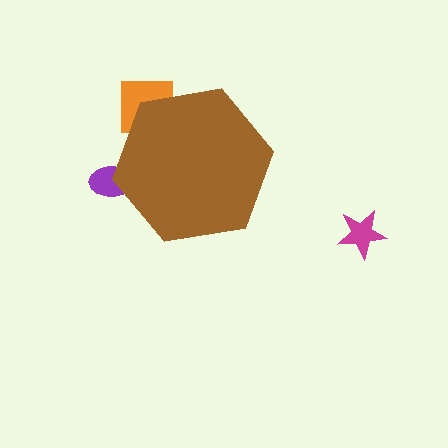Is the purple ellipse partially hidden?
Yes, the purple ellipse is partially hidden behind the brown hexagon.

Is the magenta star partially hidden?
No, the magenta star is fully visible.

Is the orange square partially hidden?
Yes, the orange square is partially hidden behind the brown hexagon.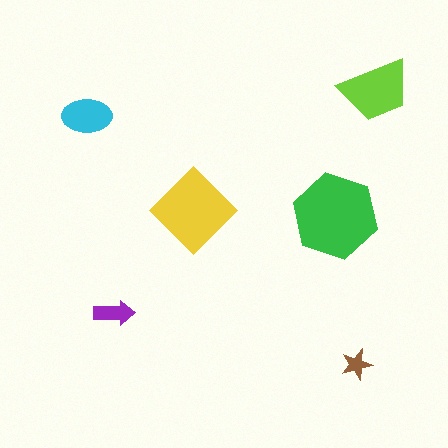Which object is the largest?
The green hexagon.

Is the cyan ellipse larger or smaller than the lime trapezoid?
Smaller.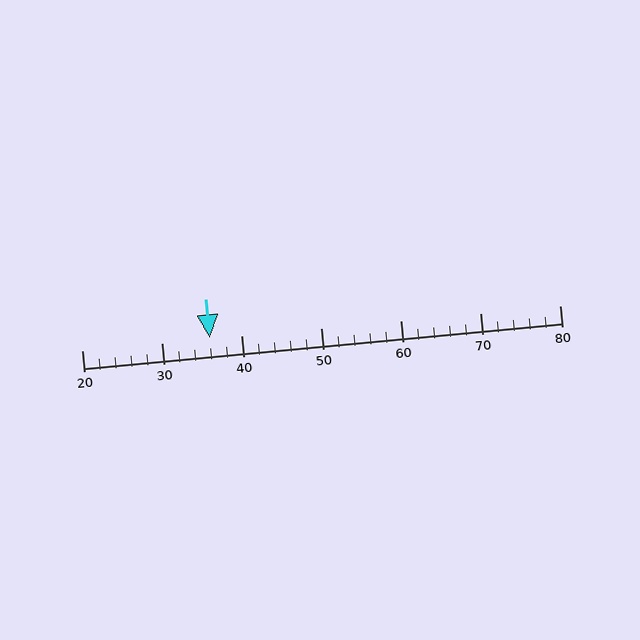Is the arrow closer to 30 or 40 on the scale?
The arrow is closer to 40.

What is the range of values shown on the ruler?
The ruler shows values from 20 to 80.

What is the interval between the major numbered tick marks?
The major tick marks are spaced 10 units apart.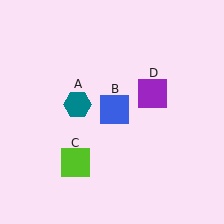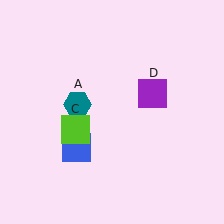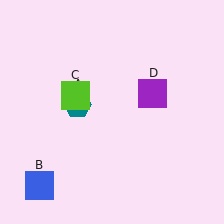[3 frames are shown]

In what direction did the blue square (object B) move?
The blue square (object B) moved down and to the left.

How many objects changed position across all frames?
2 objects changed position: blue square (object B), lime square (object C).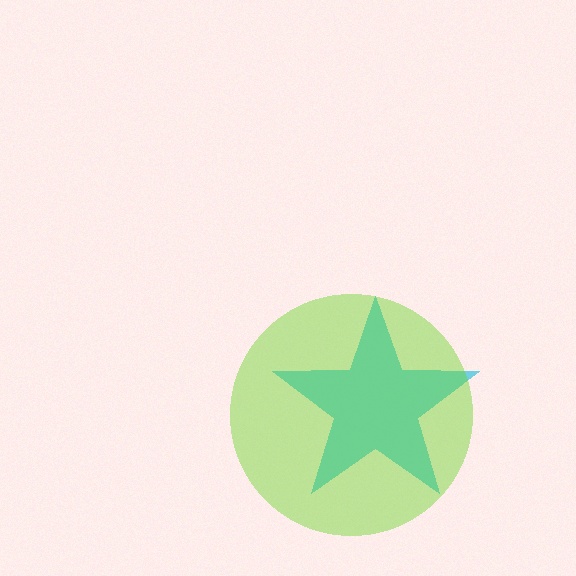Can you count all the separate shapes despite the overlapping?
Yes, there are 2 separate shapes.